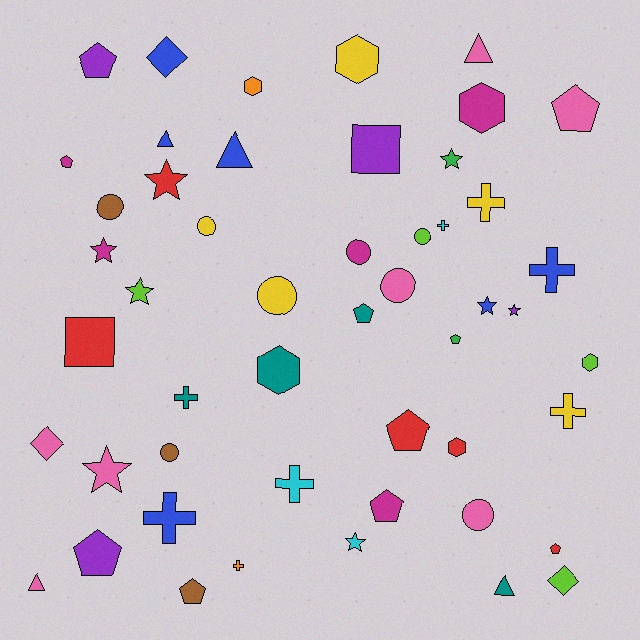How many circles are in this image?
There are 8 circles.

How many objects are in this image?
There are 50 objects.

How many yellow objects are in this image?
There are 5 yellow objects.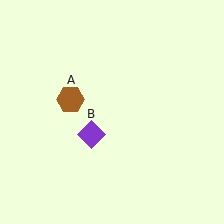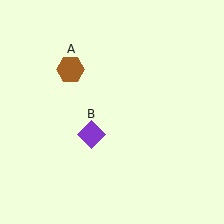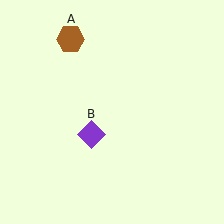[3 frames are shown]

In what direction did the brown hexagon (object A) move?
The brown hexagon (object A) moved up.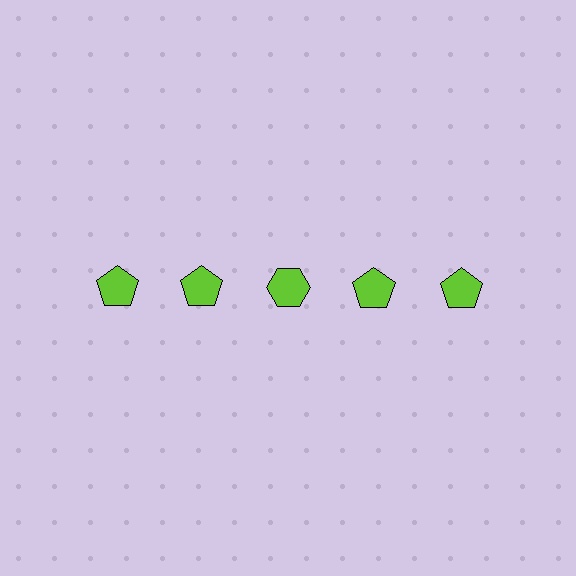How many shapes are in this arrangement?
There are 5 shapes arranged in a grid pattern.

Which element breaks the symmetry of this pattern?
The lime hexagon in the top row, center column breaks the symmetry. All other shapes are lime pentagons.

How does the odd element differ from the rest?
It has a different shape: hexagon instead of pentagon.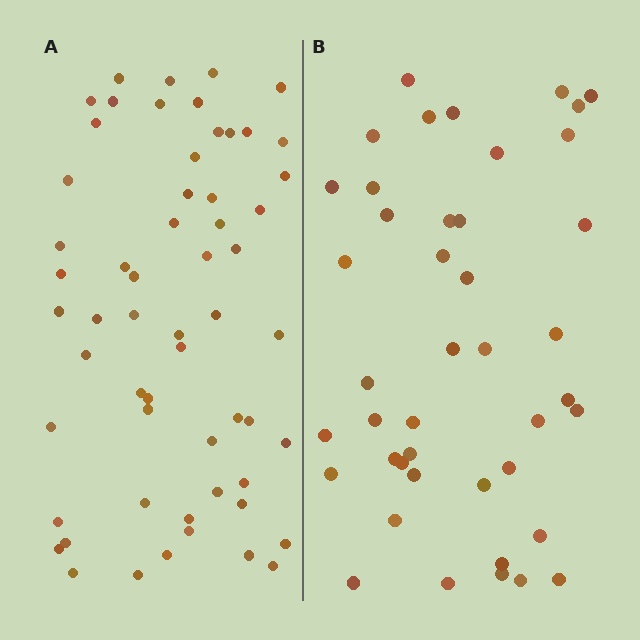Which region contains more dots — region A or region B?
Region A (the left region) has more dots.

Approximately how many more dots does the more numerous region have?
Region A has approximately 15 more dots than region B.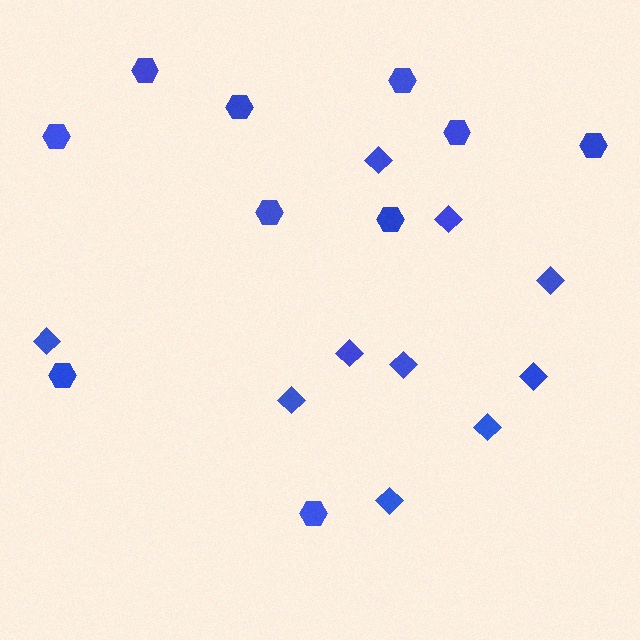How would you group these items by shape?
There are 2 groups: one group of hexagons (10) and one group of diamonds (10).